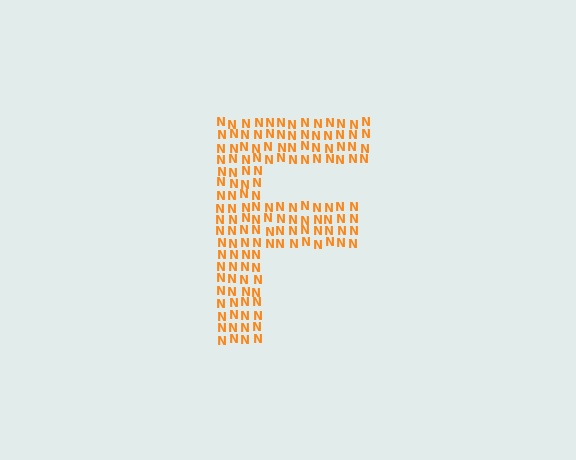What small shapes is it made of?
It is made of small letter N's.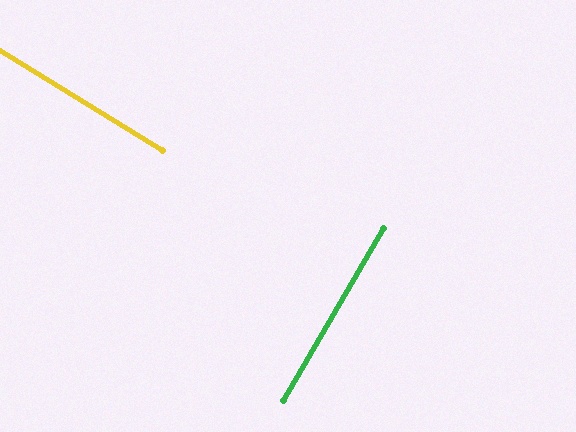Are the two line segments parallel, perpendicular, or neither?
Perpendicular — they meet at approximately 88°.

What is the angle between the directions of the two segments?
Approximately 88 degrees.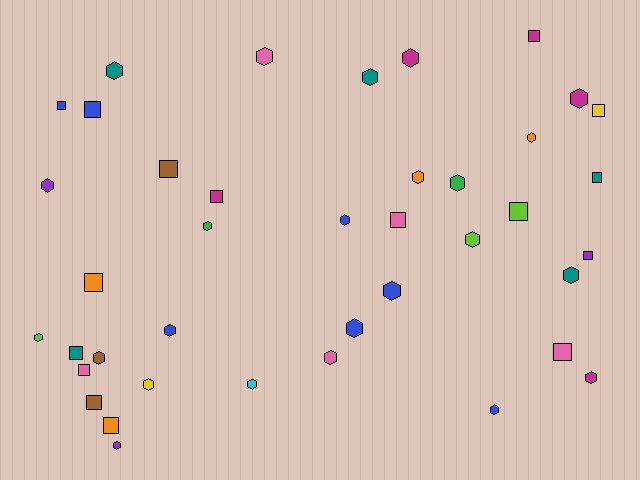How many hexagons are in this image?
There are 24 hexagons.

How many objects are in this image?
There are 40 objects.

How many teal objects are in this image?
There are 5 teal objects.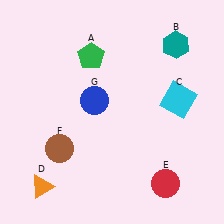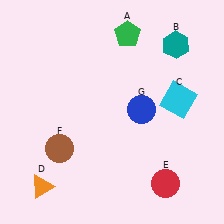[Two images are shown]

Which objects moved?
The objects that moved are: the green pentagon (A), the blue circle (G).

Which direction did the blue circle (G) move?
The blue circle (G) moved right.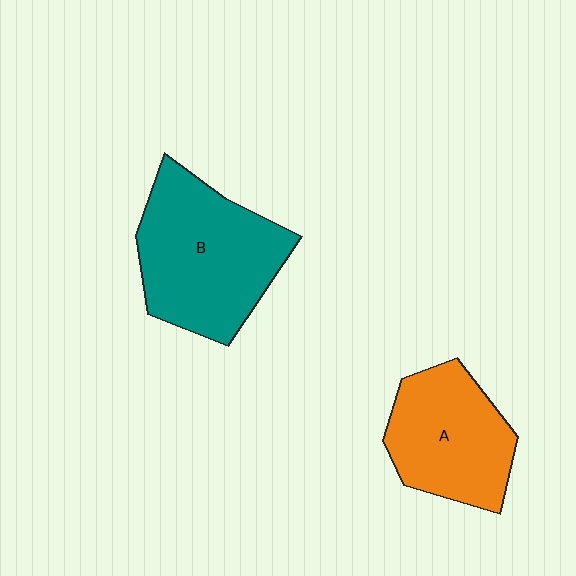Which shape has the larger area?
Shape B (teal).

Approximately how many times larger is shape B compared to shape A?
Approximately 1.3 times.